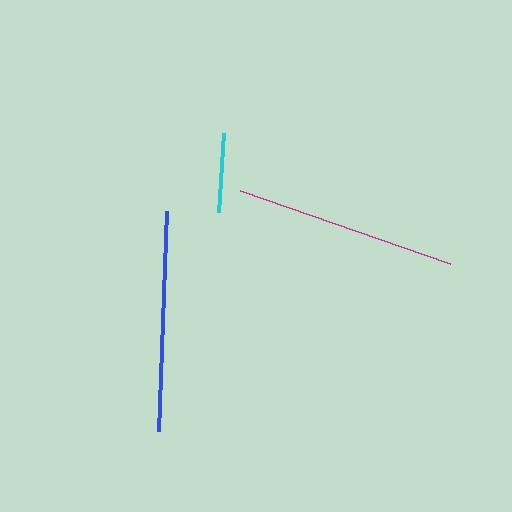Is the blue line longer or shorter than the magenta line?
The magenta line is longer than the blue line.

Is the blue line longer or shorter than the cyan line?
The blue line is longer than the cyan line.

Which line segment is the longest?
The magenta line is the longest at approximately 222 pixels.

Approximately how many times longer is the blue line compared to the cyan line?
The blue line is approximately 2.8 times the length of the cyan line.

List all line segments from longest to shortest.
From longest to shortest: magenta, blue, cyan.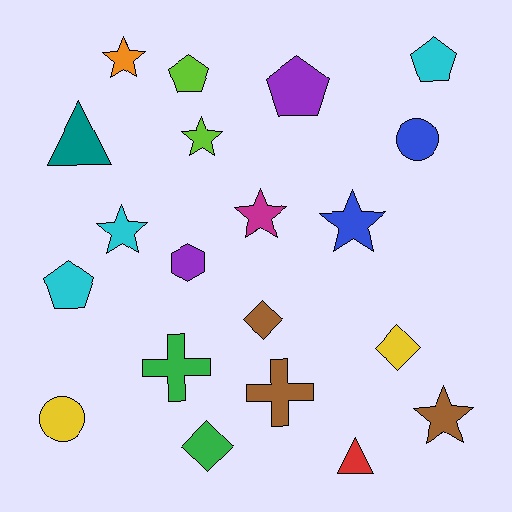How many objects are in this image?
There are 20 objects.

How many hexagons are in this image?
There is 1 hexagon.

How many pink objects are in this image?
There are no pink objects.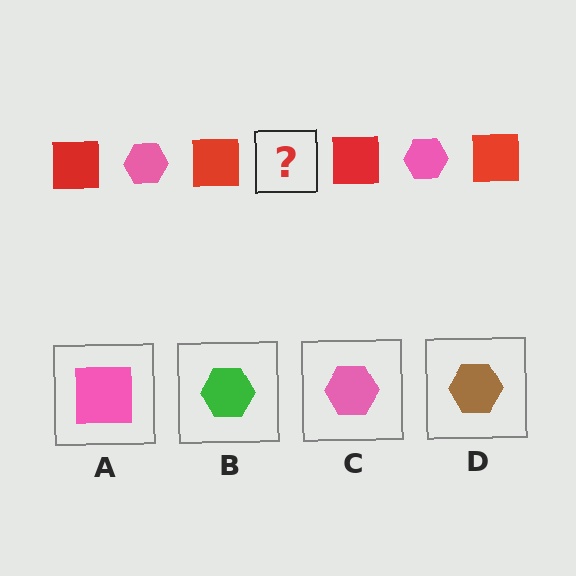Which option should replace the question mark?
Option C.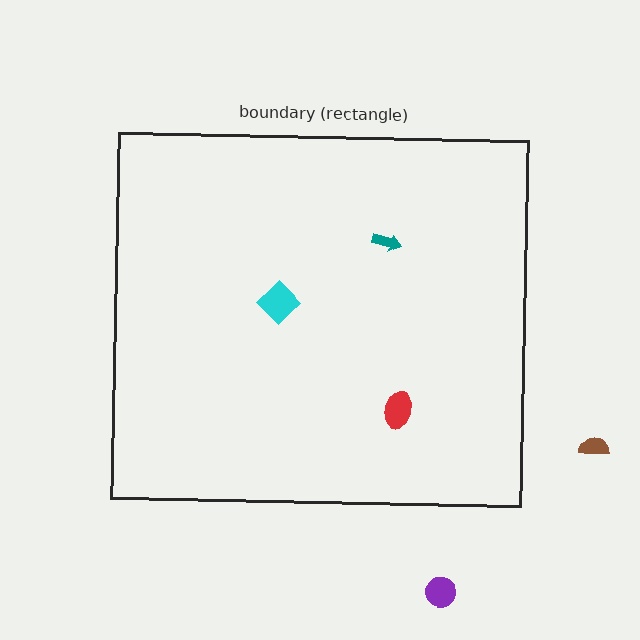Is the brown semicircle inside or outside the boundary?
Outside.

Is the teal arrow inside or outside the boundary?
Inside.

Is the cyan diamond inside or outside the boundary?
Inside.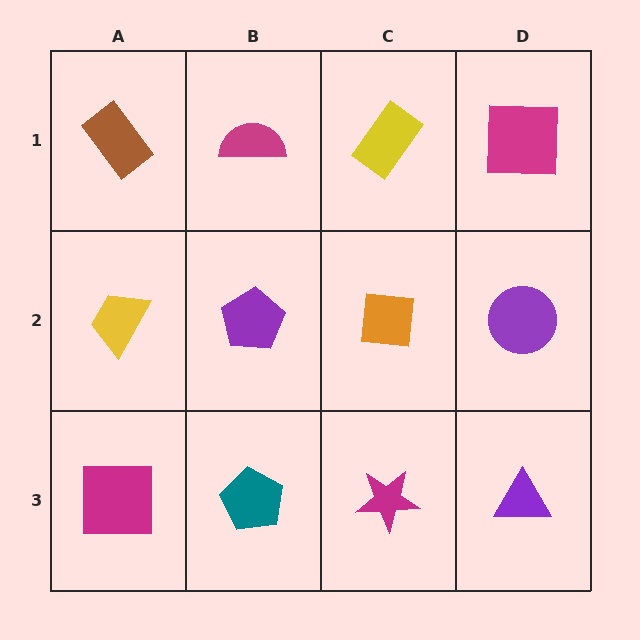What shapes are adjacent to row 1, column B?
A purple pentagon (row 2, column B), a brown rectangle (row 1, column A), a yellow rectangle (row 1, column C).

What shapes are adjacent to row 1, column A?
A yellow trapezoid (row 2, column A), a magenta semicircle (row 1, column B).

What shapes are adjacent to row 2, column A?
A brown rectangle (row 1, column A), a magenta square (row 3, column A), a purple pentagon (row 2, column B).